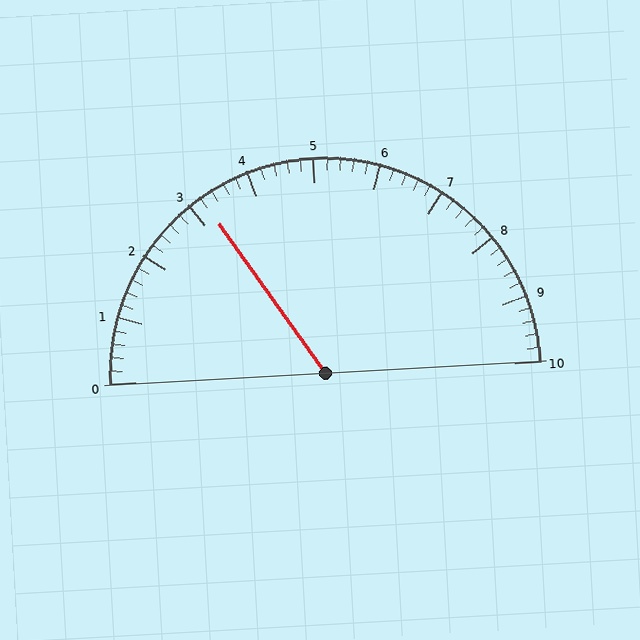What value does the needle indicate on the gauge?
The needle indicates approximately 3.2.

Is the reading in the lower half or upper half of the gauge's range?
The reading is in the lower half of the range (0 to 10).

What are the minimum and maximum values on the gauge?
The gauge ranges from 0 to 10.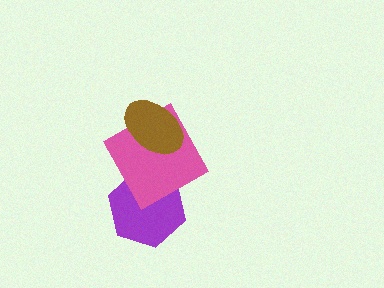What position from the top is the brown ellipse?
The brown ellipse is 1st from the top.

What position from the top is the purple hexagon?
The purple hexagon is 3rd from the top.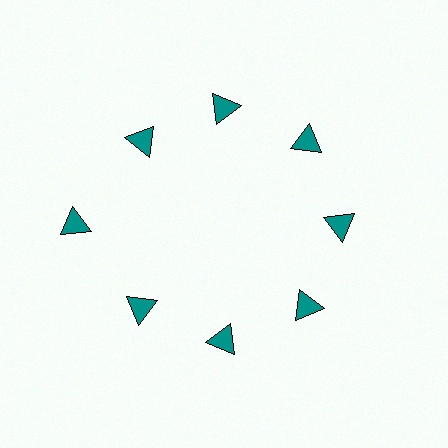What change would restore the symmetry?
The symmetry would be restored by moving it inward, back onto the ring so that all 8 triangles sit at equal angles and equal distance from the center.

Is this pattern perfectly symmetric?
No. The 8 teal triangles are arranged in a ring, but one element near the 9 o'clock position is pushed outward from the center, breaking the 8-fold rotational symmetry.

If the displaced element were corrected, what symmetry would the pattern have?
It would have 8-fold rotational symmetry — the pattern would map onto itself every 45 degrees.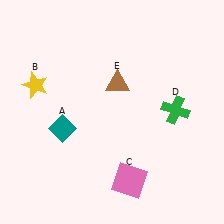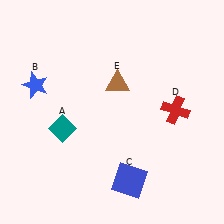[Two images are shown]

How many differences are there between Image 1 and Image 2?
There are 3 differences between the two images.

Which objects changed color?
B changed from yellow to blue. C changed from pink to blue. D changed from green to red.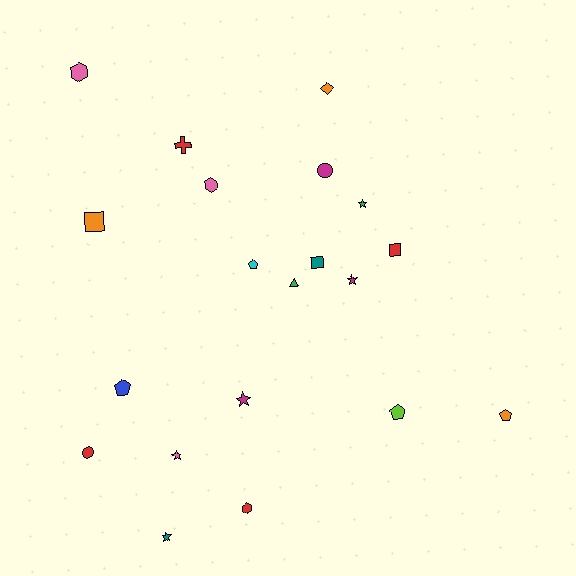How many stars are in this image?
There are 5 stars.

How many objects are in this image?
There are 20 objects.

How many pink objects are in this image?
There are 3 pink objects.